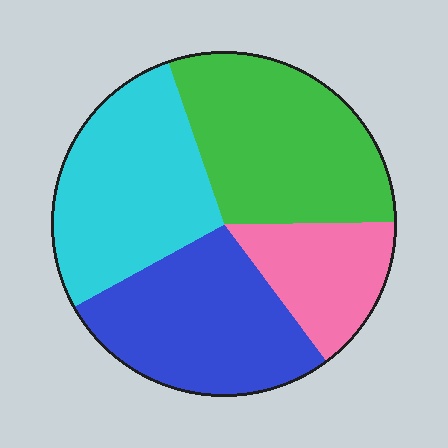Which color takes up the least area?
Pink, at roughly 15%.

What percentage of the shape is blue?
Blue takes up between a sixth and a third of the shape.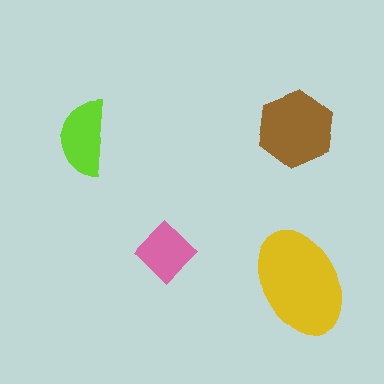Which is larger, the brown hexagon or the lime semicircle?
The brown hexagon.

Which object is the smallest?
The pink diamond.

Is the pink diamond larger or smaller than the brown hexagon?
Smaller.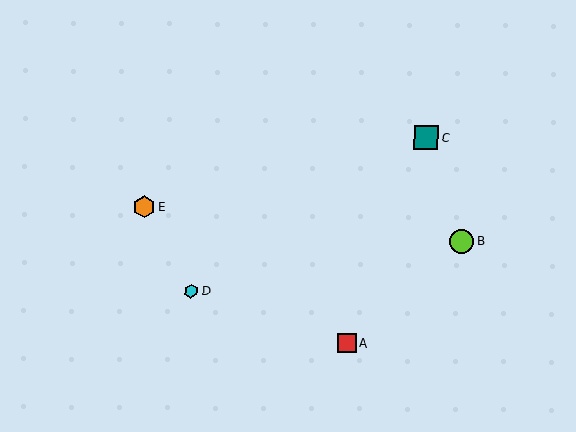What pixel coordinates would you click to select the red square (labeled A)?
Click at (347, 343) to select the red square A.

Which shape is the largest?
The lime circle (labeled B) is the largest.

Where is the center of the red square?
The center of the red square is at (347, 343).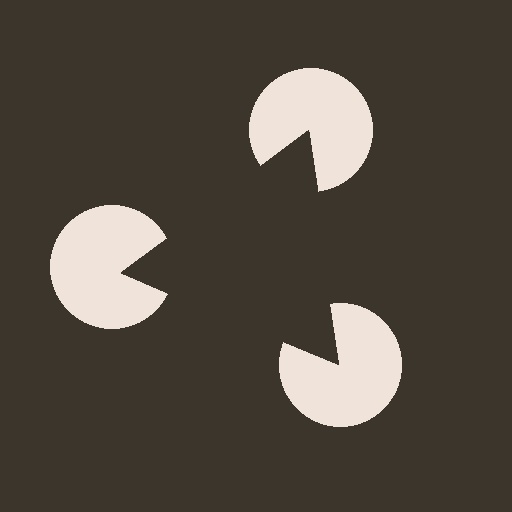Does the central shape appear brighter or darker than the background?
It typically appears slightly darker than the background, even though no actual brightness change is drawn.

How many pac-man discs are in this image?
There are 3 — one at each vertex of the illusory triangle.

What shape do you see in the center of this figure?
An illusory triangle — its edges are inferred from the aligned wedge cuts in the pac-man discs, not physically drawn.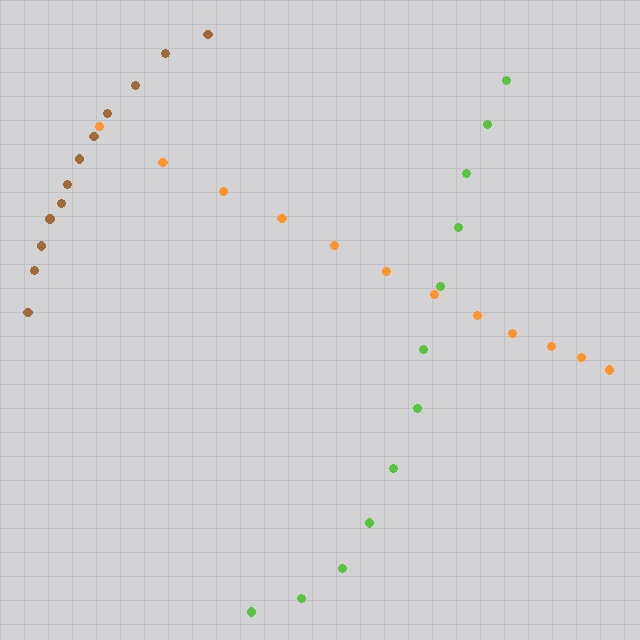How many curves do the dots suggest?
There are 3 distinct paths.